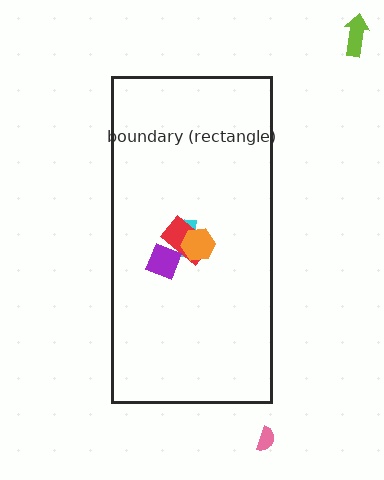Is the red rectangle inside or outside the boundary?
Inside.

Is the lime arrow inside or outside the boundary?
Outside.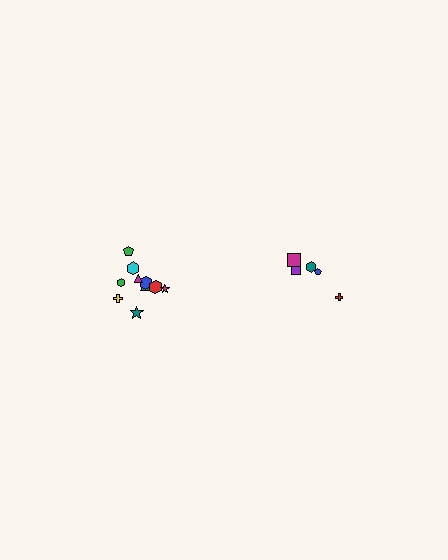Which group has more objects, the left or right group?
The left group.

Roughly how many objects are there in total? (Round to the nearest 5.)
Roughly 15 objects in total.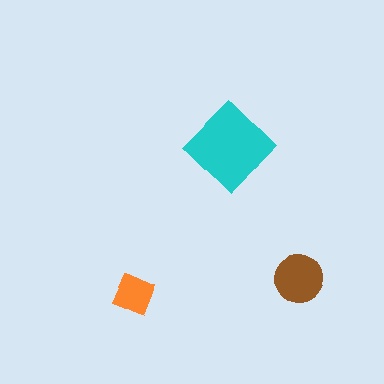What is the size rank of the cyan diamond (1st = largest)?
1st.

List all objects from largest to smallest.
The cyan diamond, the brown circle, the orange square.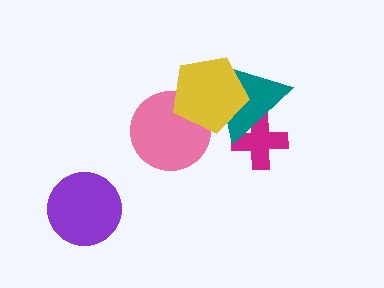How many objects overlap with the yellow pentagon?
2 objects overlap with the yellow pentagon.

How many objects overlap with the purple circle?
0 objects overlap with the purple circle.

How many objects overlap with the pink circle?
1 object overlaps with the pink circle.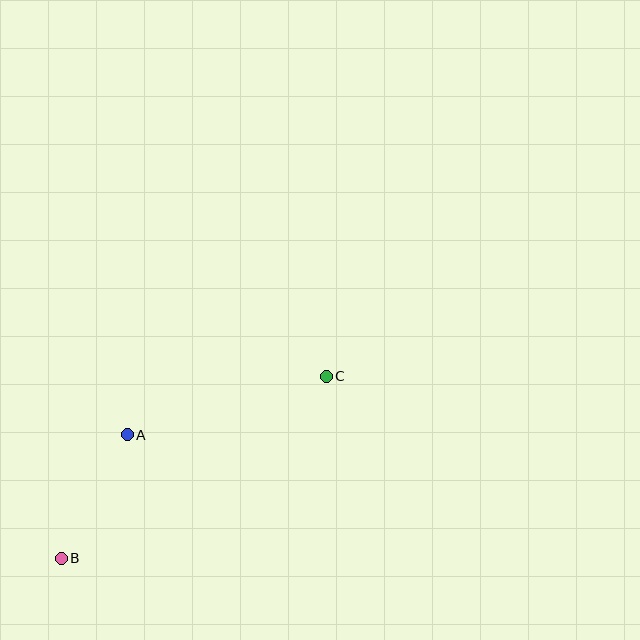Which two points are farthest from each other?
Points B and C are farthest from each other.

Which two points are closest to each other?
Points A and B are closest to each other.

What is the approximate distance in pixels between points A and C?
The distance between A and C is approximately 207 pixels.